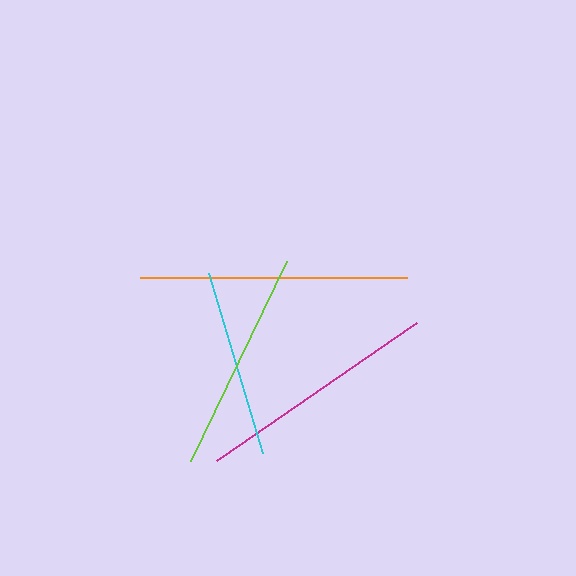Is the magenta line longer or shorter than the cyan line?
The magenta line is longer than the cyan line.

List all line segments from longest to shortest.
From longest to shortest: orange, magenta, lime, cyan.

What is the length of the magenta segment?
The magenta segment is approximately 243 pixels long.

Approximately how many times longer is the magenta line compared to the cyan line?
The magenta line is approximately 1.3 times the length of the cyan line.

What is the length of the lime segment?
The lime segment is approximately 223 pixels long.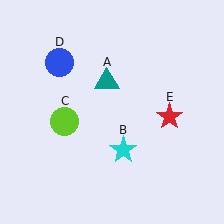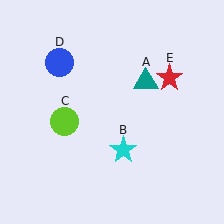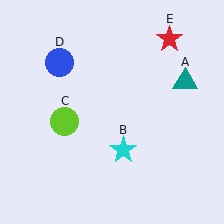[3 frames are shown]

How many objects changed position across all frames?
2 objects changed position: teal triangle (object A), red star (object E).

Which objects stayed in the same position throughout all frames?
Cyan star (object B) and lime circle (object C) and blue circle (object D) remained stationary.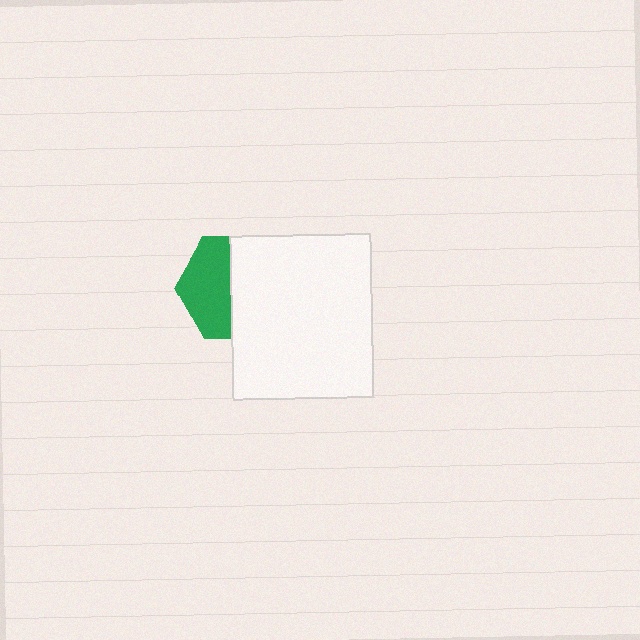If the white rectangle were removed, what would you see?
You would see the complete green hexagon.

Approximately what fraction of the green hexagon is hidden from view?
Roughly 53% of the green hexagon is hidden behind the white rectangle.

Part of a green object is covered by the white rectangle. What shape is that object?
It is a hexagon.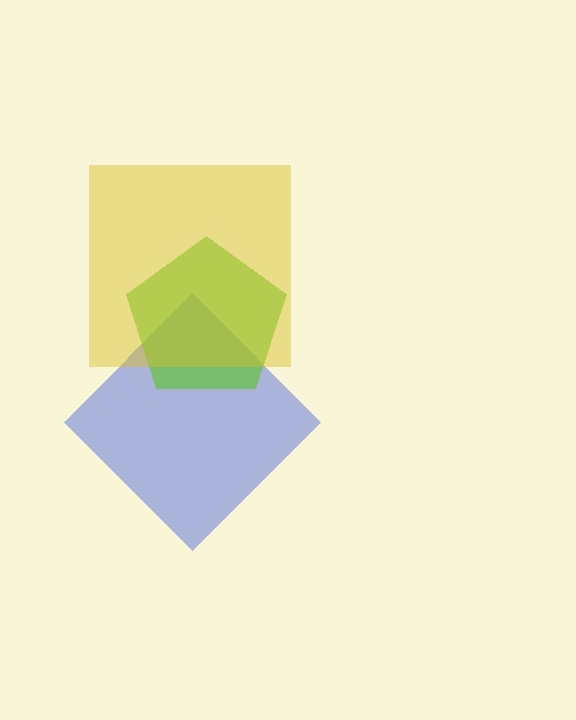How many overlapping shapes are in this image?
There are 3 overlapping shapes in the image.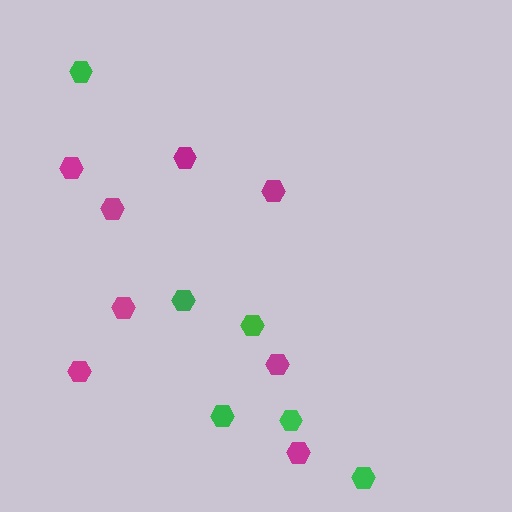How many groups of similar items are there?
There are 2 groups: one group of green hexagons (6) and one group of magenta hexagons (8).